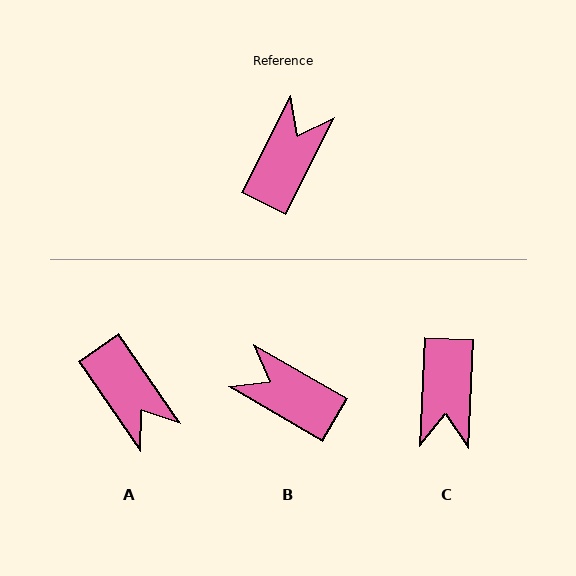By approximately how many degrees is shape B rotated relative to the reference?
Approximately 87 degrees counter-clockwise.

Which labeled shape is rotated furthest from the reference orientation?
C, about 156 degrees away.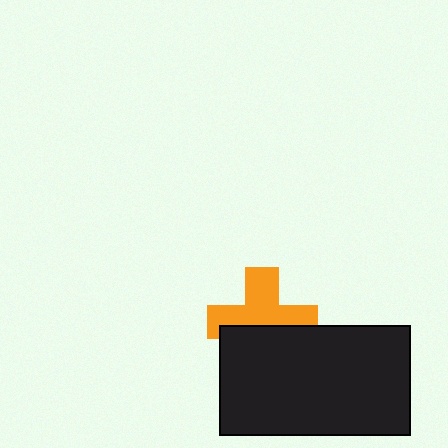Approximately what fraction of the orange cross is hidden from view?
Roughly 42% of the orange cross is hidden behind the black rectangle.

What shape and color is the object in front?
The object in front is a black rectangle.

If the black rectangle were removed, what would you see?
You would see the complete orange cross.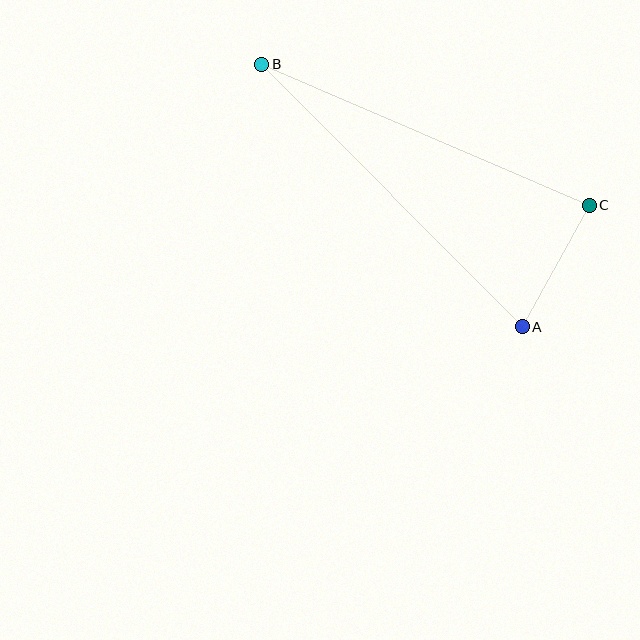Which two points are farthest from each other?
Points A and B are farthest from each other.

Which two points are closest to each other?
Points A and C are closest to each other.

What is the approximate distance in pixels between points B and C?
The distance between B and C is approximately 357 pixels.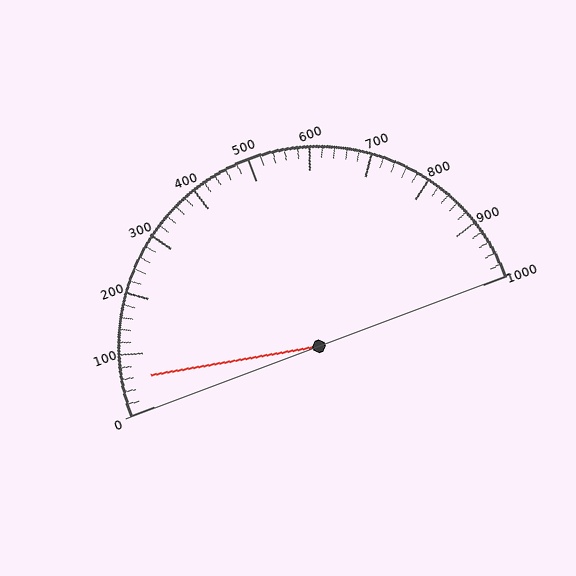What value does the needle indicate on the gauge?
The needle indicates approximately 60.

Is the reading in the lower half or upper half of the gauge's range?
The reading is in the lower half of the range (0 to 1000).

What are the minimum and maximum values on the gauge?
The gauge ranges from 0 to 1000.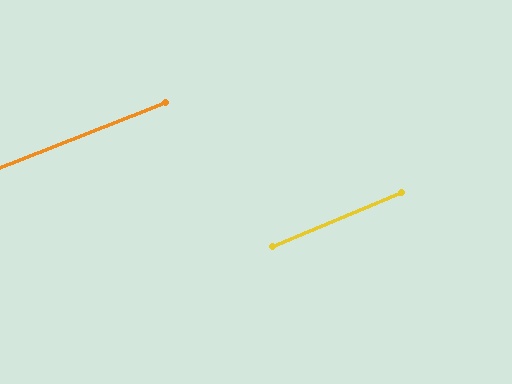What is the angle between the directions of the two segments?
Approximately 1 degree.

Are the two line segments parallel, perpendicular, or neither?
Parallel — their directions differ by only 1.3°.